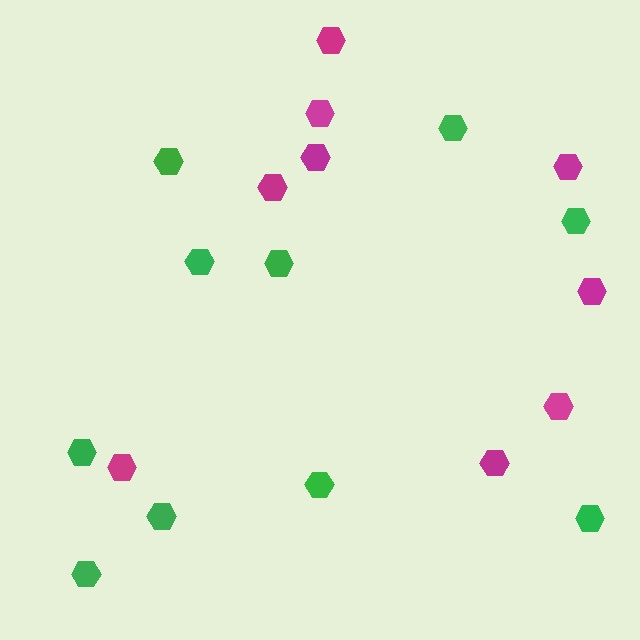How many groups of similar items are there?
There are 2 groups: one group of green hexagons (10) and one group of magenta hexagons (9).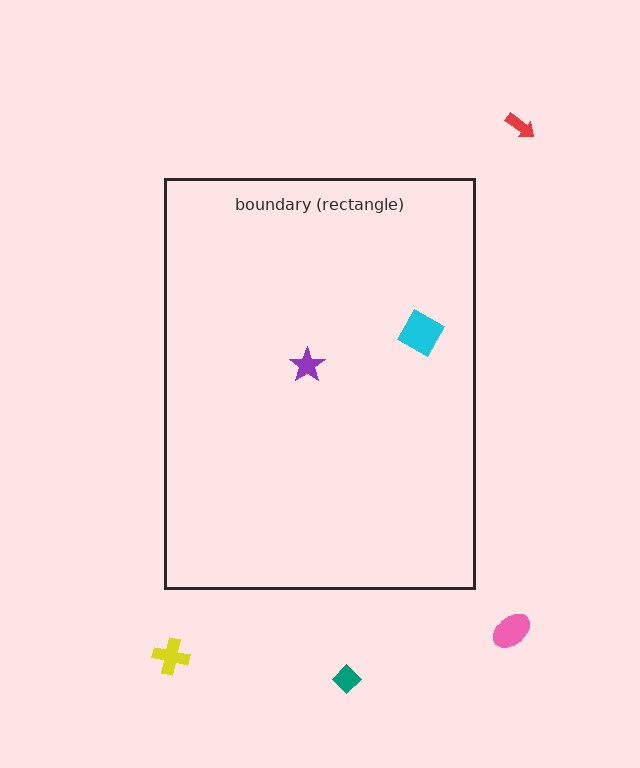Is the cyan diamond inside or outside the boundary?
Inside.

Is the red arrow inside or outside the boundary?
Outside.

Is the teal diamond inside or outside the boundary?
Outside.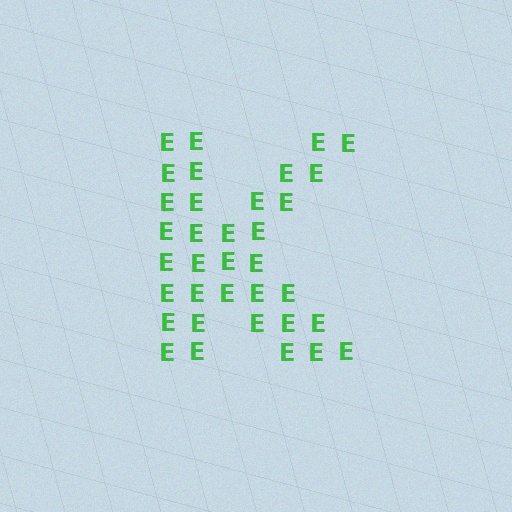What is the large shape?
The large shape is the letter K.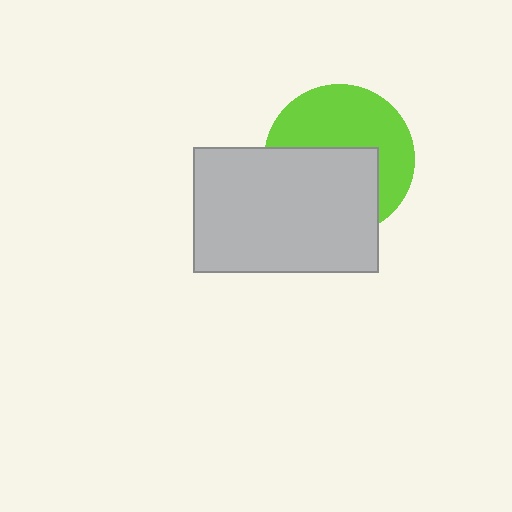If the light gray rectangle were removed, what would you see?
You would see the complete lime circle.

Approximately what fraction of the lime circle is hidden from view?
Roughly 49% of the lime circle is hidden behind the light gray rectangle.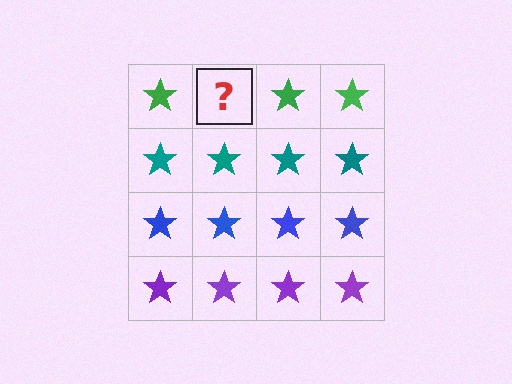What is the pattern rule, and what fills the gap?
The rule is that each row has a consistent color. The gap should be filled with a green star.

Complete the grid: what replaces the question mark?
The question mark should be replaced with a green star.